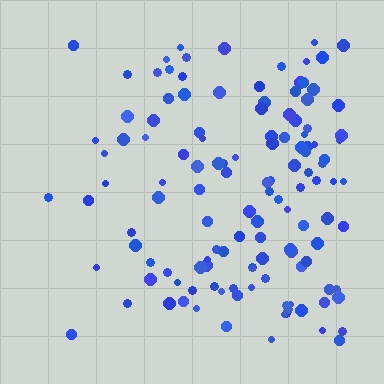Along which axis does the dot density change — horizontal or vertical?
Horizontal.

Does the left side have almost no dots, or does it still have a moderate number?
Still a moderate number, just noticeably fewer than the right.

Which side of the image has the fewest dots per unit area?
The left.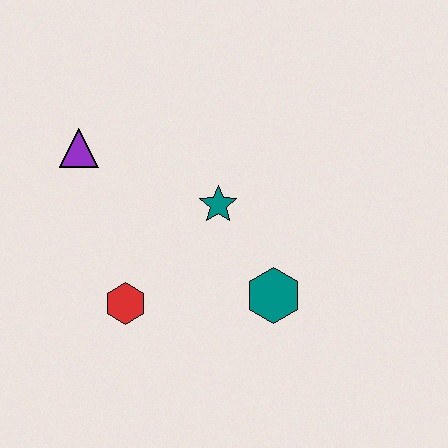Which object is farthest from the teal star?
The purple triangle is farthest from the teal star.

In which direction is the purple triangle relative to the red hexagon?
The purple triangle is above the red hexagon.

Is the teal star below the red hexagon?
No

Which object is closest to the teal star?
The teal hexagon is closest to the teal star.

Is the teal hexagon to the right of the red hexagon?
Yes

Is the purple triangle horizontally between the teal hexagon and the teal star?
No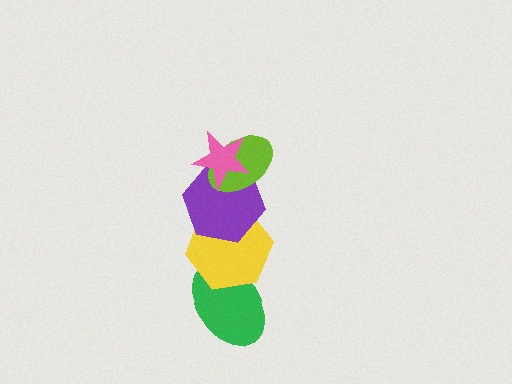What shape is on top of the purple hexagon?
The lime ellipse is on top of the purple hexagon.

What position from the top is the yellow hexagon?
The yellow hexagon is 4th from the top.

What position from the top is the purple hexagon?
The purple hexagon is 3rd from the top.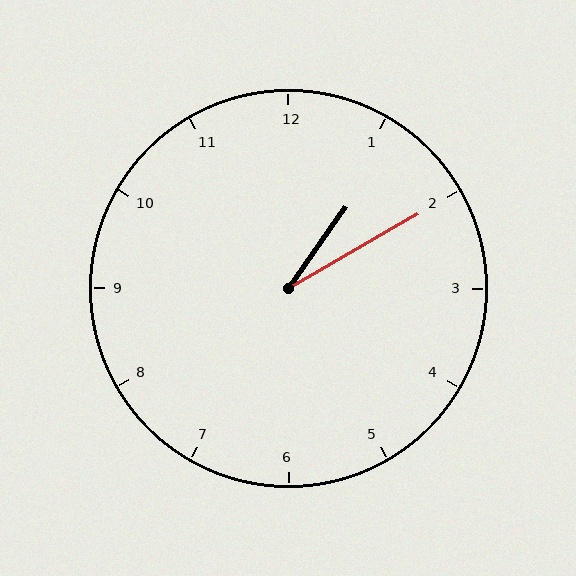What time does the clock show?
1:10.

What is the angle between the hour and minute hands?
Approximately 25 degrees.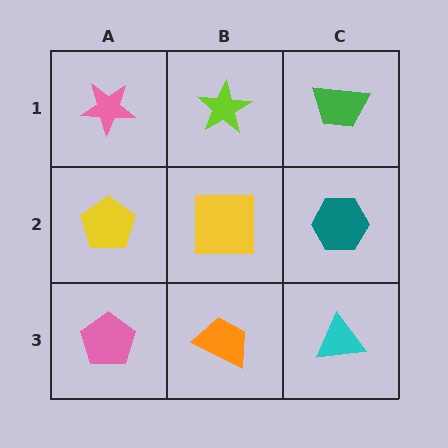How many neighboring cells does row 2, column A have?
3.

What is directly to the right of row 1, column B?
A green trapezoid.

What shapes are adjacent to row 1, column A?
A yellow pentagon (row 2, column A), a lime star (row 1, column B).